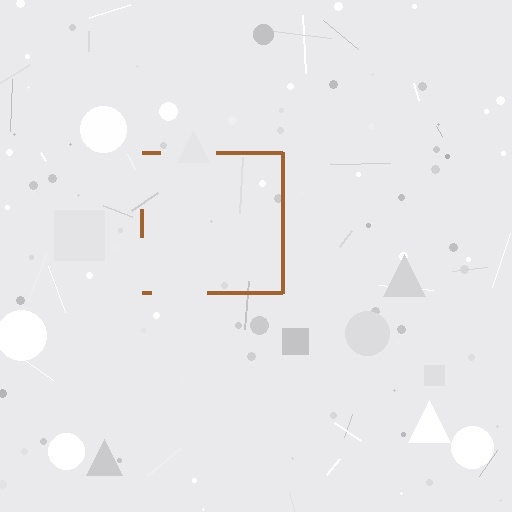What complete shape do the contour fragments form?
The contour fragments form a square.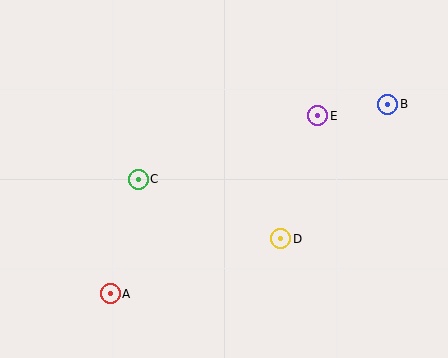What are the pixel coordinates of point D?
Point D is at (281, 239).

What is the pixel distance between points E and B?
The distance between E and B is 71 pixels.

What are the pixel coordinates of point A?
Point A is at (110, 294).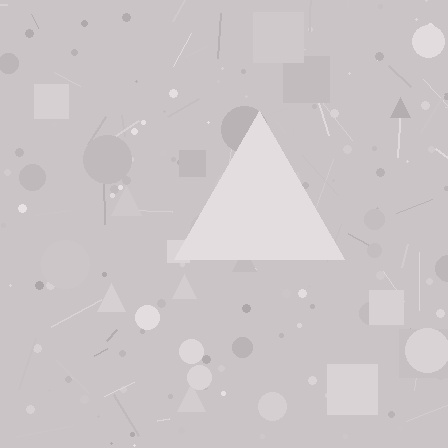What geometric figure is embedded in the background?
A triangle is embedded in the background.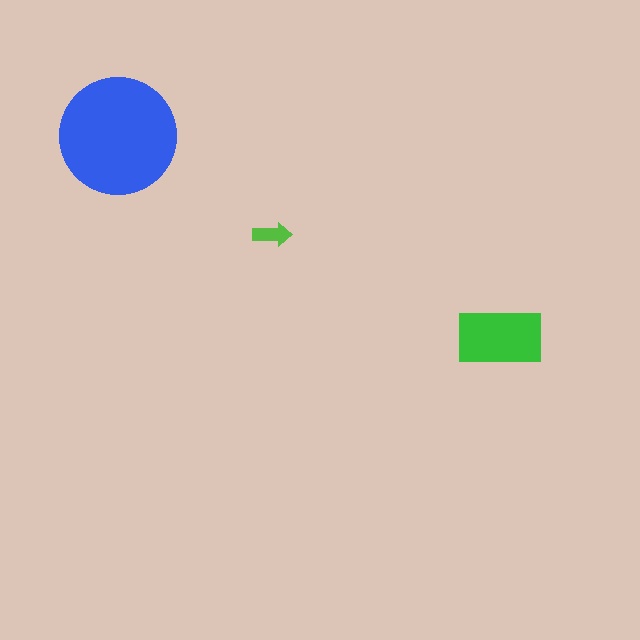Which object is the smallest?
The lime arrow.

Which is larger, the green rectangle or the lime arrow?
The green rectangle.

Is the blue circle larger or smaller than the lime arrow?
Larger.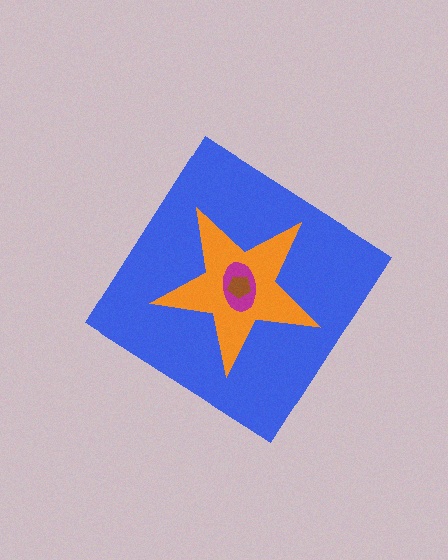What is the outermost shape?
The blue diamond.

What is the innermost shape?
The brown pentagon.